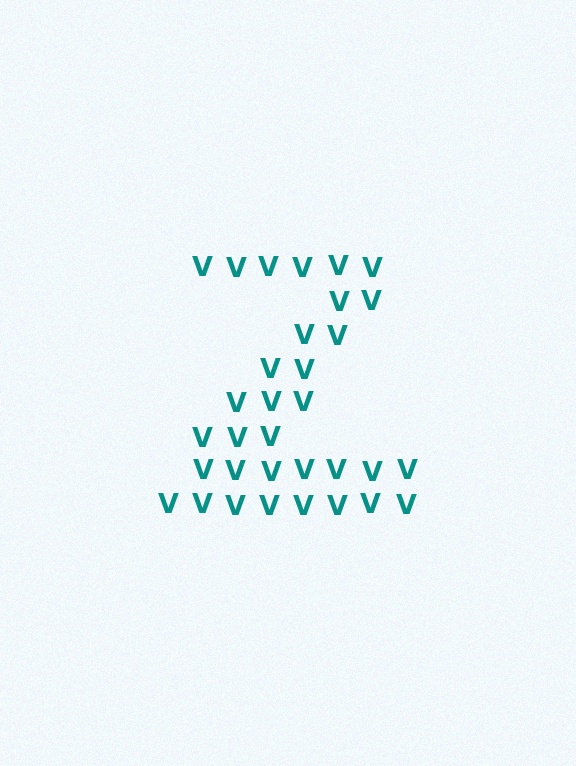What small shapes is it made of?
It is made of small letter V's.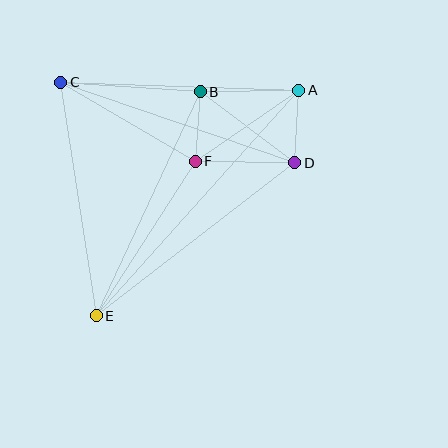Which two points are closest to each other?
Points B and F are closest to each other.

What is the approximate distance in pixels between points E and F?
The distance between E and F is approximately 183 pixels.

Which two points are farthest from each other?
Points A and E are farthest from each other.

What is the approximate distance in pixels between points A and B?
The distance between A and B is approximately 99 pixels.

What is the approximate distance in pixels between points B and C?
The distance between B and C is approximately 140 pixels.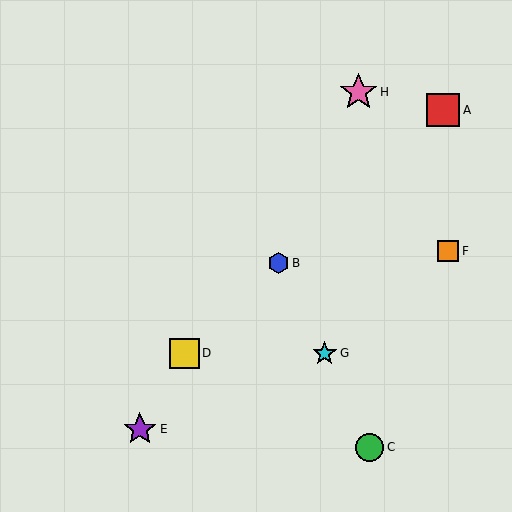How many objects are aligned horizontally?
2 objects (D, G) are aligned horizontally.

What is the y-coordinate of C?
Object C is at y≈447.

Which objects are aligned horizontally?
Objects D, G are aligned horizontally.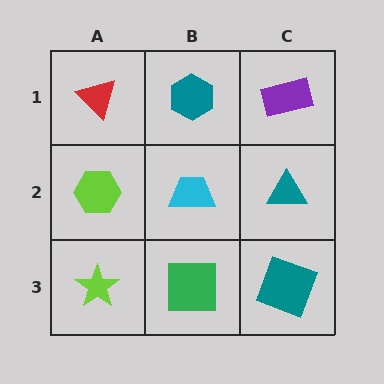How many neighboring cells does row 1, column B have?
3.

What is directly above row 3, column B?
A cyan trapezoid.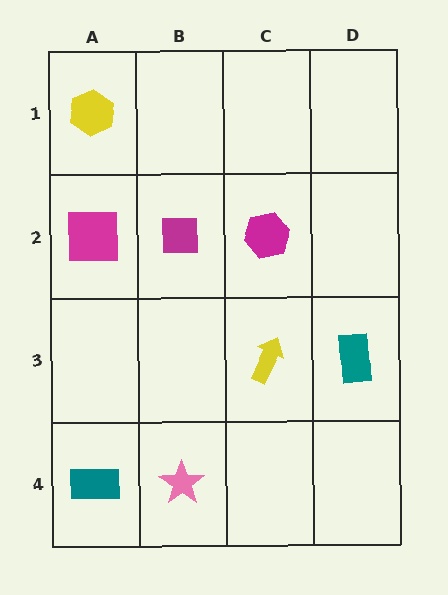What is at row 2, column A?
A magenta square.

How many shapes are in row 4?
2 shapes.